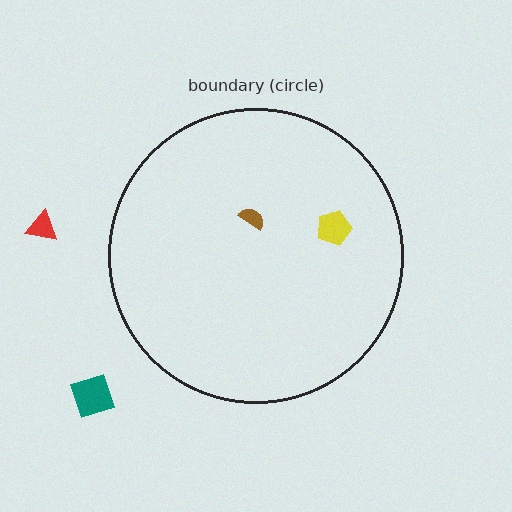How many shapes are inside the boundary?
2 inside, 2 outside.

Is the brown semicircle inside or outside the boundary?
Inside.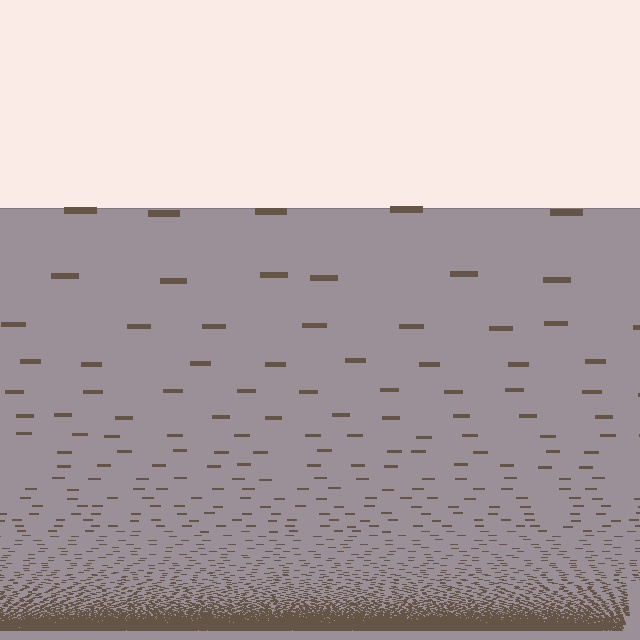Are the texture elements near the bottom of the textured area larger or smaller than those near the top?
Smaller. The gradient is inverted — elements near the bottom are smaller and denser.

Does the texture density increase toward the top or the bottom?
Density increases toward the bottom.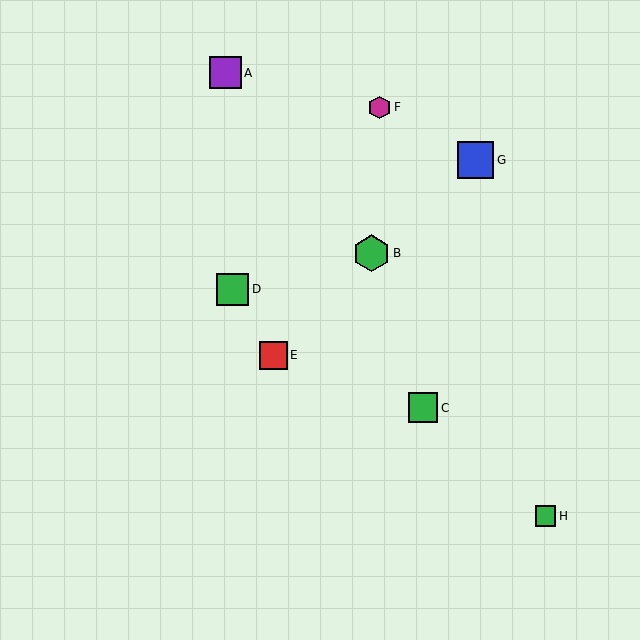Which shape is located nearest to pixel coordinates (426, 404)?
The green square (labeled C) at (423, 408) is nearest to that location.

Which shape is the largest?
The green hexagon (labeled B) is the largest.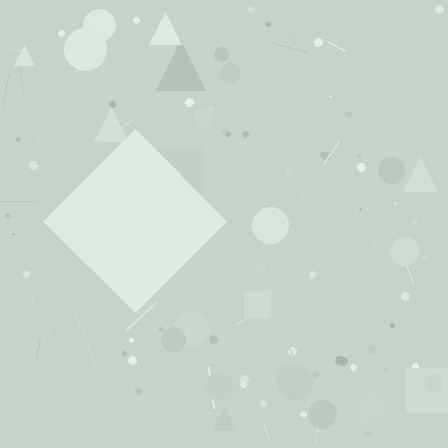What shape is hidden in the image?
A diamond is hidden in the image.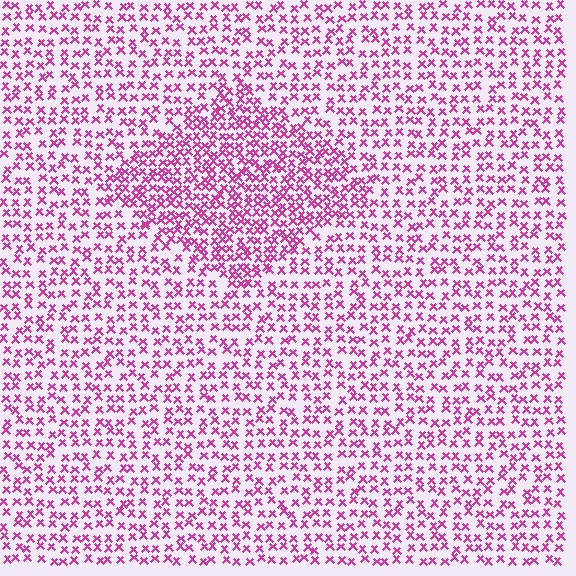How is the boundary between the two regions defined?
The boundary is defined by a change in element density (approximately 1.8x ratio). All elements are the same color, size, and shape.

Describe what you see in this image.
The image contains small magenta elements arranged at two different densities. A diamond-shaped region is visible where the elements are more densely packed than the surrounding area.